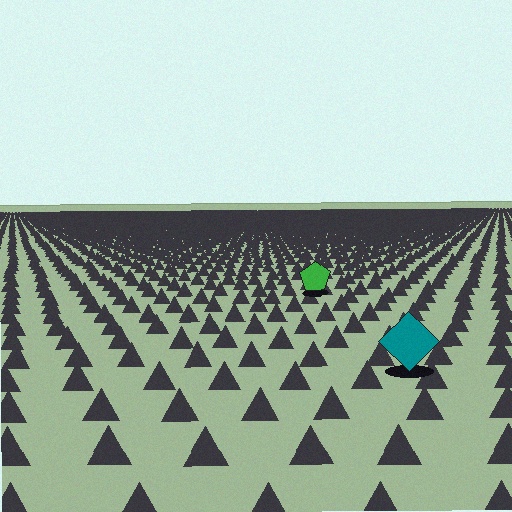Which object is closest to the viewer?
The teal diamond is closest. The texture marks near it are larger and more spread out.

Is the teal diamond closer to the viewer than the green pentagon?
Yes. The teal diamond is closer — you can tell from the texture gradient: the ground texture is coarser near it.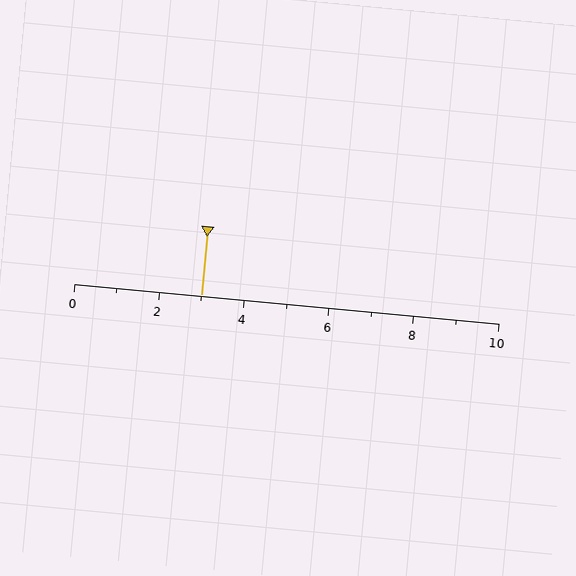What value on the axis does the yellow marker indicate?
The marker indicates approximately 3.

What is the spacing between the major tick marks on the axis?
The major ticks are spaced 2 apart.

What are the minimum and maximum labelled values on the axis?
The axis runs from 0 to 10.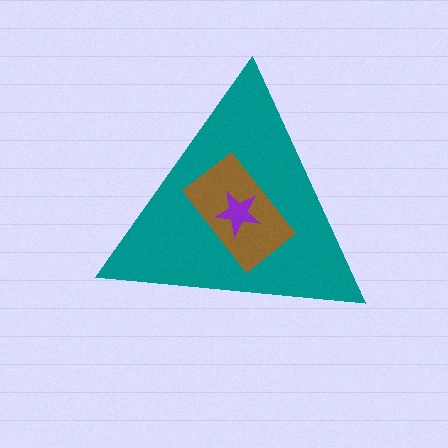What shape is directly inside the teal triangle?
The brown rectangle.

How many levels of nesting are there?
3.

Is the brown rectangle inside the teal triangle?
Yes.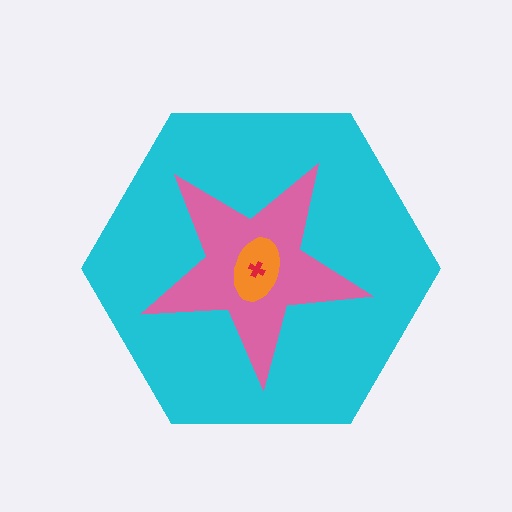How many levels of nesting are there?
4.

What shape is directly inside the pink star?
The orange ellipse.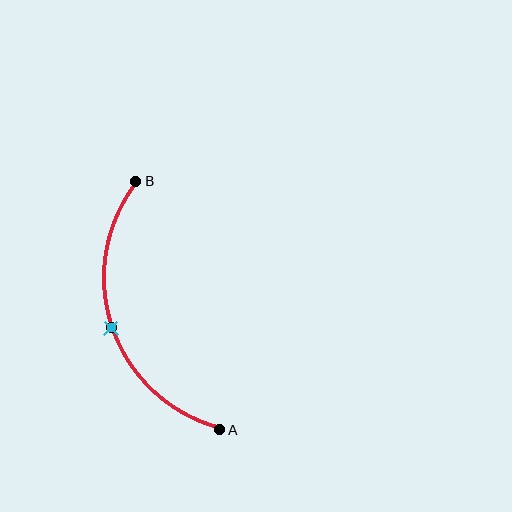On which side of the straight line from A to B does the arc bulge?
The arc bulges to the left of the straight line connecting A and B.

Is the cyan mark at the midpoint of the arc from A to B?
Yes. The cyan mark lies on the arc at equal arc-length from both A and B — it is the arc midpoint.